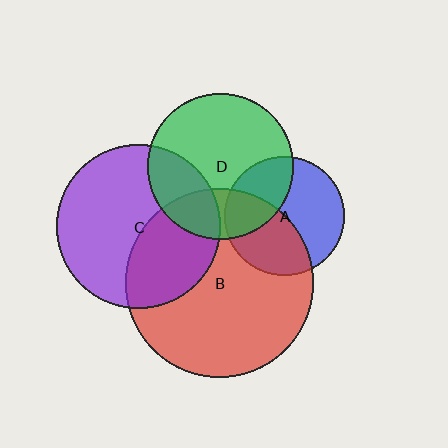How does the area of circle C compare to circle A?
Approximately 1.9 times.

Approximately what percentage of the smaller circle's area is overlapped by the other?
Approximately 25%.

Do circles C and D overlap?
Yes.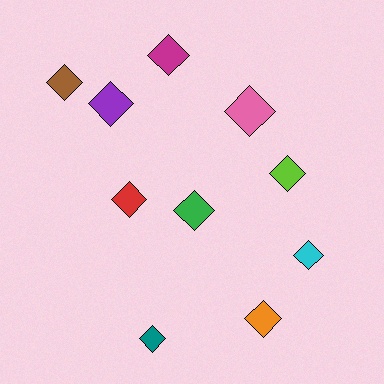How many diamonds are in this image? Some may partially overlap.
There are 10 diamonds.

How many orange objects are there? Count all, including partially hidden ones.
There is 1 orange object.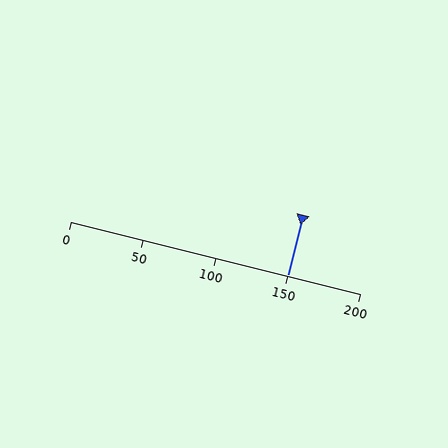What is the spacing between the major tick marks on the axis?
The major ticks are spaced 50 apart.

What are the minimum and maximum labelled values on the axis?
The axis runs from 0 to 200.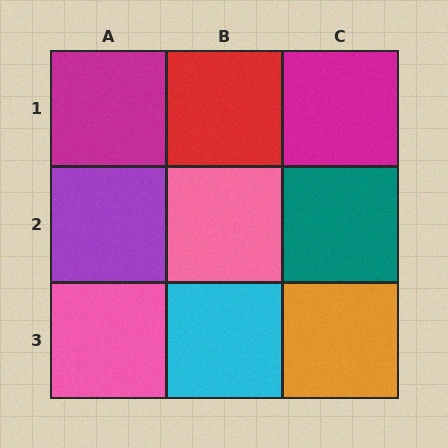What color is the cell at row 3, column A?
Pink.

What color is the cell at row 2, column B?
Pink.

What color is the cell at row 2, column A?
Purple.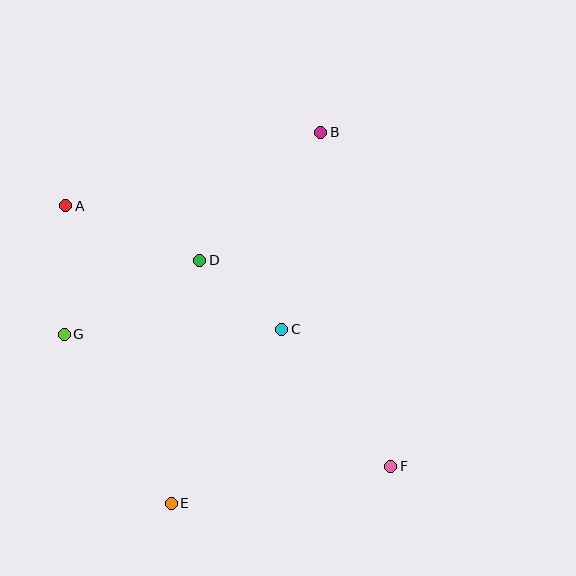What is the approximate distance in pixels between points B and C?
The distance between B and C is approximately 201 pixels.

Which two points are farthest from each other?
Points A and F are farthest from each other.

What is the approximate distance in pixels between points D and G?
The distance between D and G is approximately 155 pixels.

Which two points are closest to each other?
Points C and D are closest to each other.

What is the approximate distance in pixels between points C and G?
The distance between C and G is approximately 218 pixels.